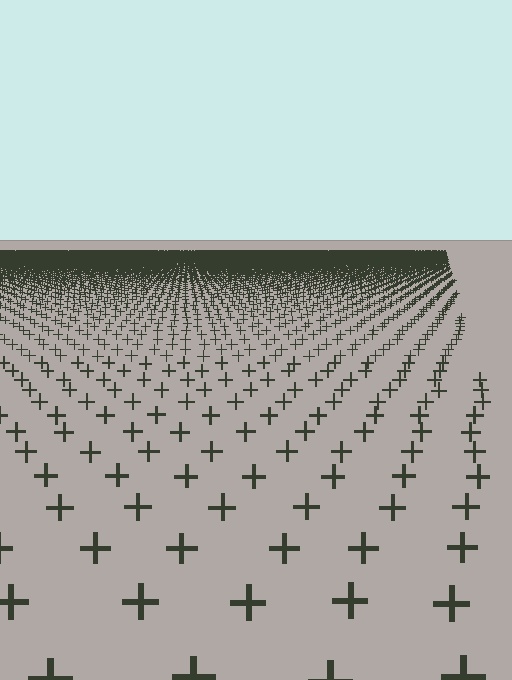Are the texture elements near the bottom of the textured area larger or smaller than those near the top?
Larger. Near the bottom, elements are closer to the viewer and appear at a bigger on-screen size.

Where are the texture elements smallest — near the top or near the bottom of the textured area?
Near the top.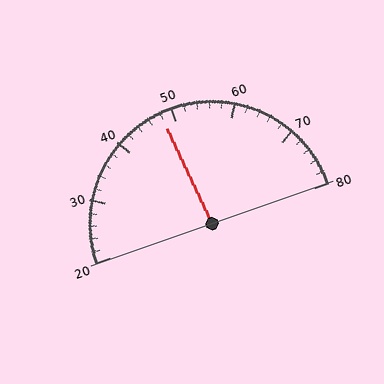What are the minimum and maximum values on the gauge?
The gauge ranges from 20 to 80.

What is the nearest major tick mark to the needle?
The nearest major tick mark is 50.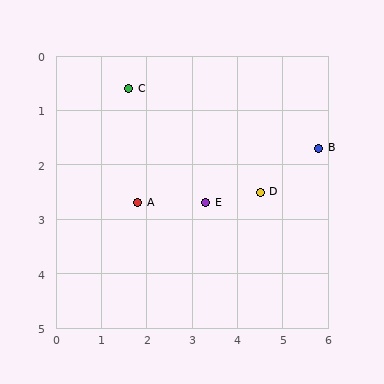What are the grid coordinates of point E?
Point E is at approximately (3.3, 2.7).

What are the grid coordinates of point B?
Point B is at approximately (5.8, 1.7).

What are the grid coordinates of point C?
Point C is at approximately (1.6, 0.6).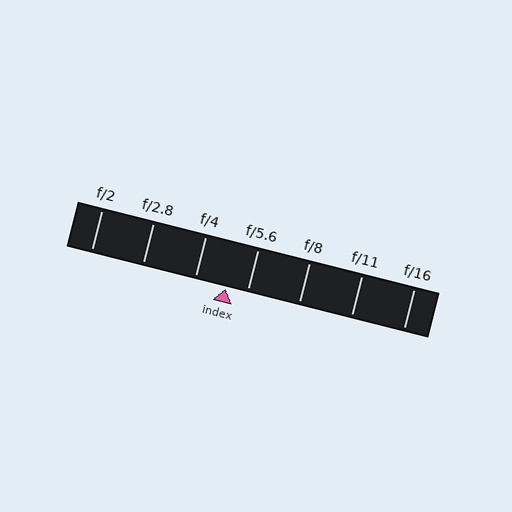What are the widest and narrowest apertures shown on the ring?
The widest aperture shown is f/2 and the narrowest is f/16.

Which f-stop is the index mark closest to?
The index mark is closest to f/5.6.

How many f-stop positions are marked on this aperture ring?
There are 7 f-stop positions marked.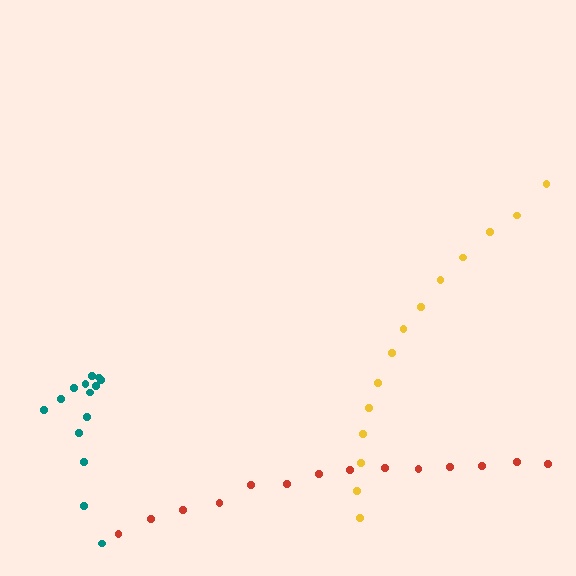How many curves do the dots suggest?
There are 3 distinct paths.